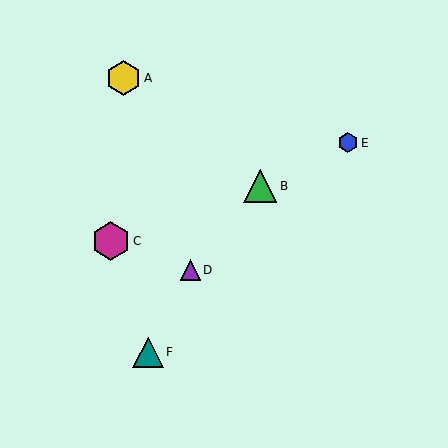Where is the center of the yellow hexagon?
The center of the yellow hexagon is at (124, 78).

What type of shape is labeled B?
Shape B is a green triangle.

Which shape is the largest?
The magenta hexagon (labeled C) is the largest.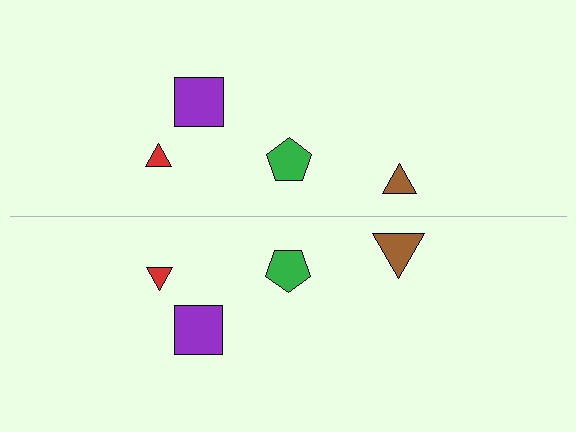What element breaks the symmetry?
The brown triangle on the bottom side has a different size than its mirror counterpart.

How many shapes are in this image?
There are 8 shapes in this image.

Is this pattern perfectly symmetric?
No, the pattern is not perfectly symmetric. The brown triangle on the bottom side has a different size than its mirror counterpart.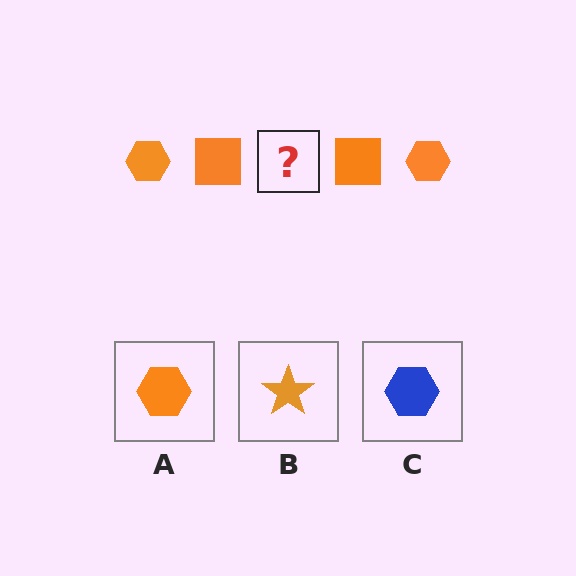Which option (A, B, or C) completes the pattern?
A.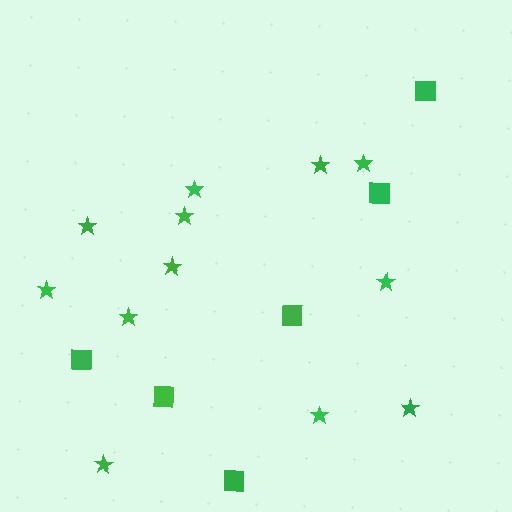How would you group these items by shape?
There are 2 groups: one group of squares (6) and one group of stars (12).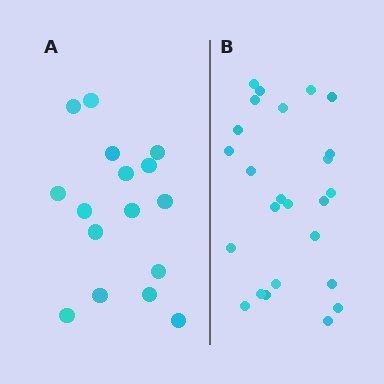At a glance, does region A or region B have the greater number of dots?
Region B (the right region) has more dots.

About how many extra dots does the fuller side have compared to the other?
Region B has roughly 8 or so more dots than region A.